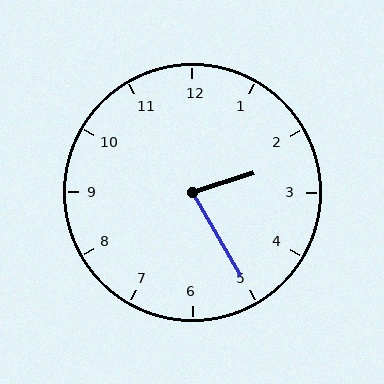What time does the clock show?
2:25.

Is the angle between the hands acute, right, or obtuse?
It is acute.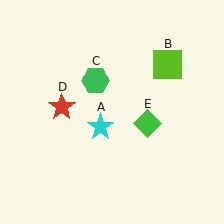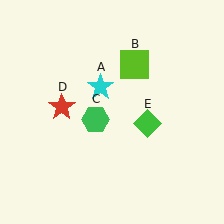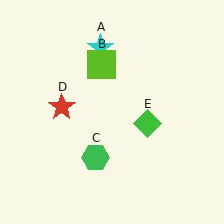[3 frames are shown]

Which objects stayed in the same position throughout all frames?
Red star (object D) and green diamond (object E) remained stationary.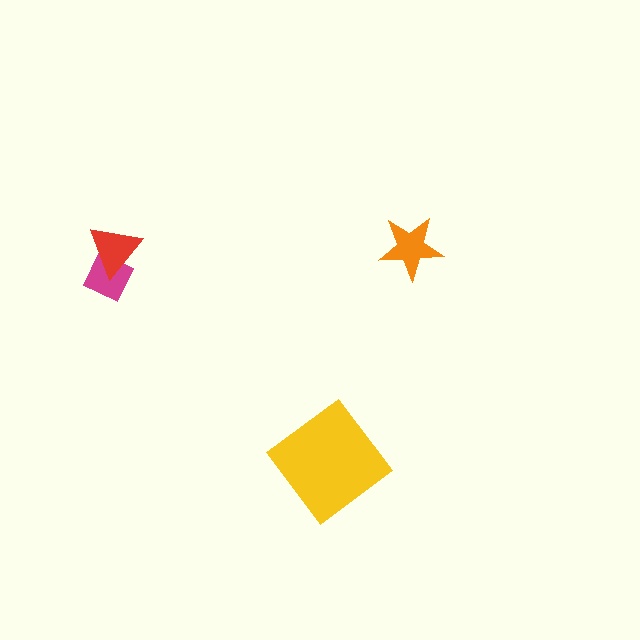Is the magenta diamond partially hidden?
Yes, it is partially covered by another shape.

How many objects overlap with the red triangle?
1 object overlaps with the red triangle.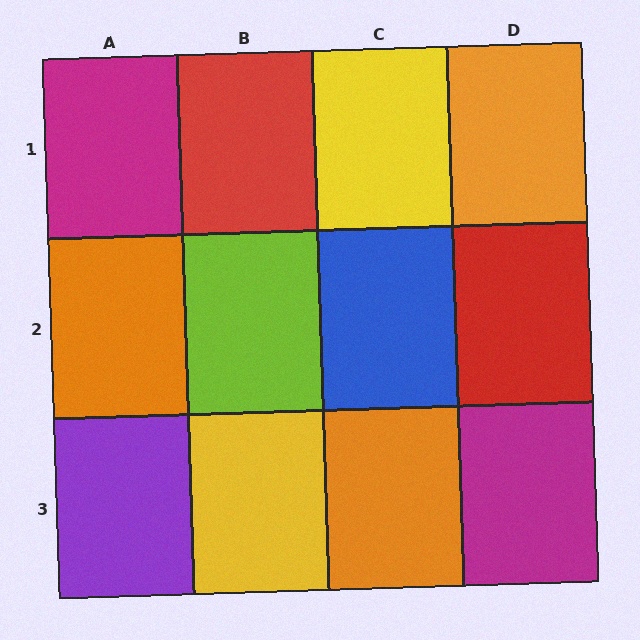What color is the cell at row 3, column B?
Yellow.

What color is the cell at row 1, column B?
Red.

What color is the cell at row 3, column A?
Purple.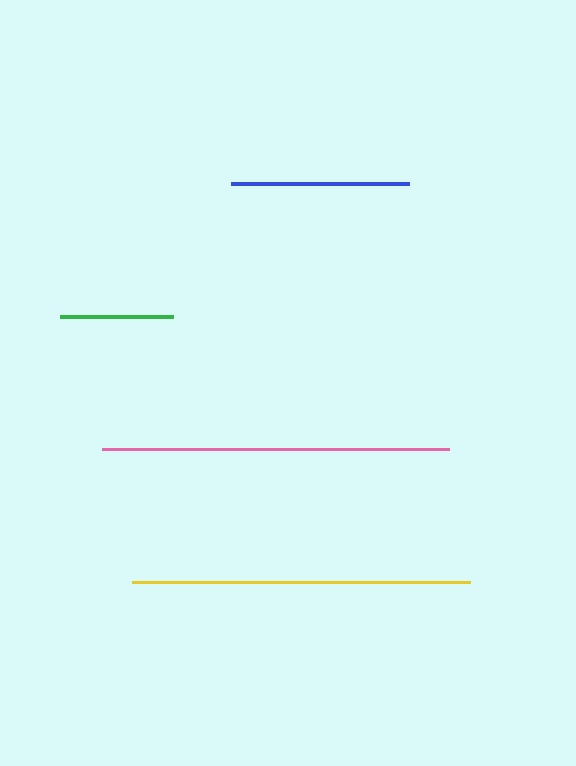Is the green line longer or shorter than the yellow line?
The yellow line is longer than the green line.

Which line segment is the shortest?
The green line is the shortest at approximately 113 pixels.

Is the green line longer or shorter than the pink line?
The pink line is longer than the green line.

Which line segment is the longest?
The pink line is the longest at approximately 347 pixels.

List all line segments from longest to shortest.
From longest to shortest: pink, yellow, blue, green.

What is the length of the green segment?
The green segment is approximately 113 pixels long.